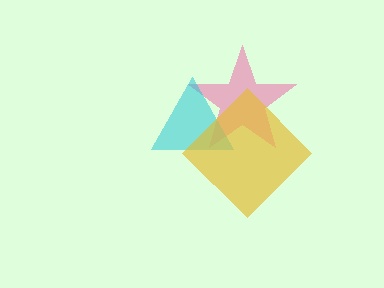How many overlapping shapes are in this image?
There are 3 overlapping shapes in the image.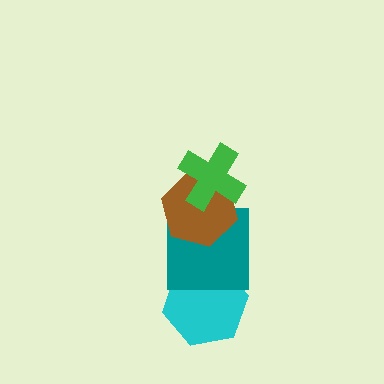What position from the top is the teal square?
The teal square is 3rd from the top.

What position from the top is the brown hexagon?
The brown hexagon is 2nd from the top.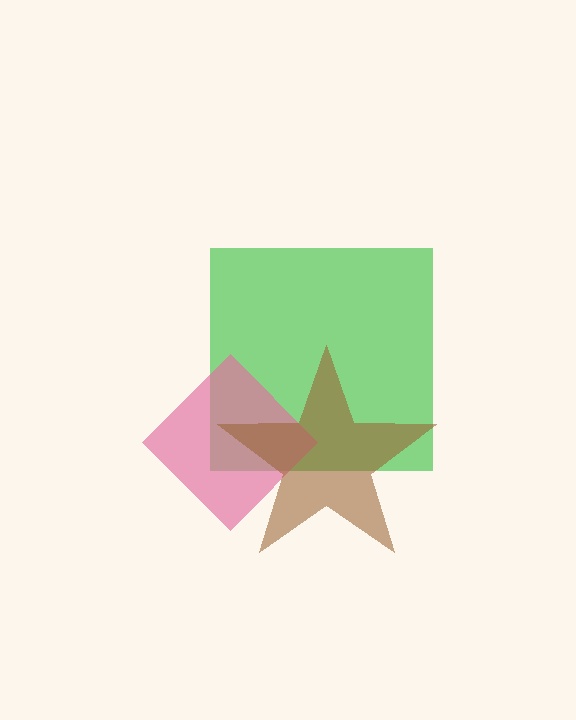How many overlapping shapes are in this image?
There are 3 overlapping shapes in the image.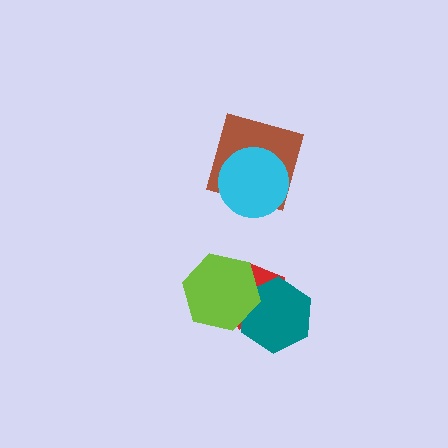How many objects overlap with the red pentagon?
2 objects overlap with the red pentagon.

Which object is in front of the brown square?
The cyan circle is in front of the brown square.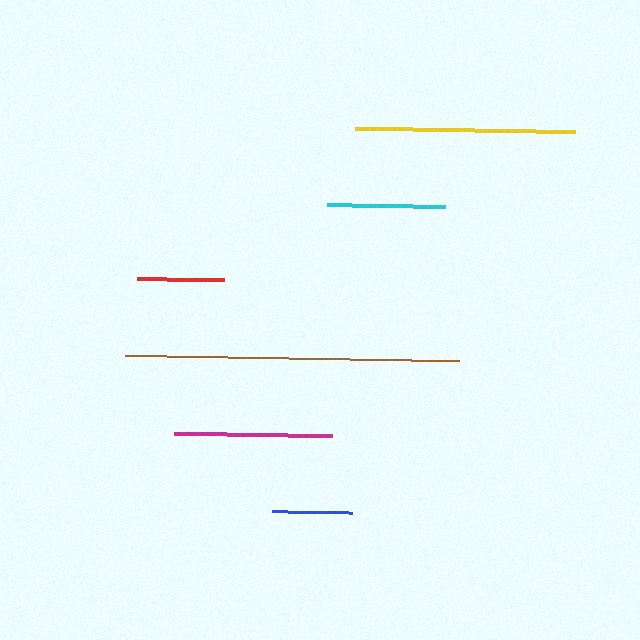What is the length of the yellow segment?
The yellow segment is approximately 220 pixels long.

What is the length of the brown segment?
The brown segment is approximately 334 pixels long.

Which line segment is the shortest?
The blue line is the shortest at approximately 80 pixels.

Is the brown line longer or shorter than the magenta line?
The brown line is longer than the magenta line.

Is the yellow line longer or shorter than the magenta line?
The yellow line is longer than the magenta line.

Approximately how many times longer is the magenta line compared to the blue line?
The magenta line is approximately 2.0 times the length of the blue line.